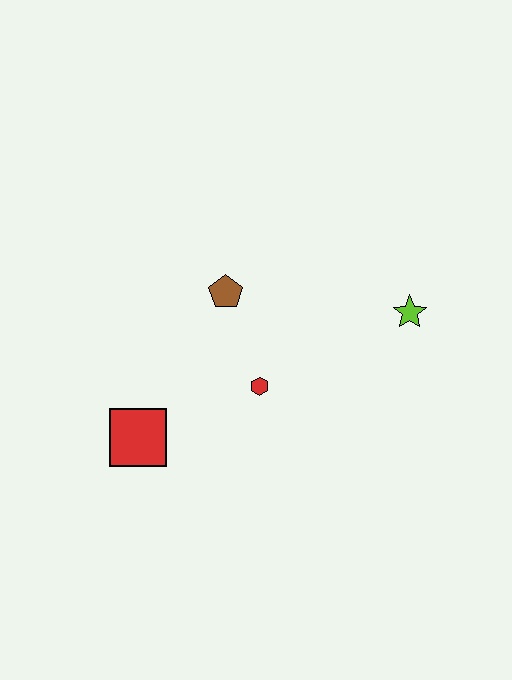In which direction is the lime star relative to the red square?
The lime star is to the right of the red square.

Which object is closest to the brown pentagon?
The red hexagon is closest to the brown pentagon.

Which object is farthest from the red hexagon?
The lime star is farthest from the red hexagon.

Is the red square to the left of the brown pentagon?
Yes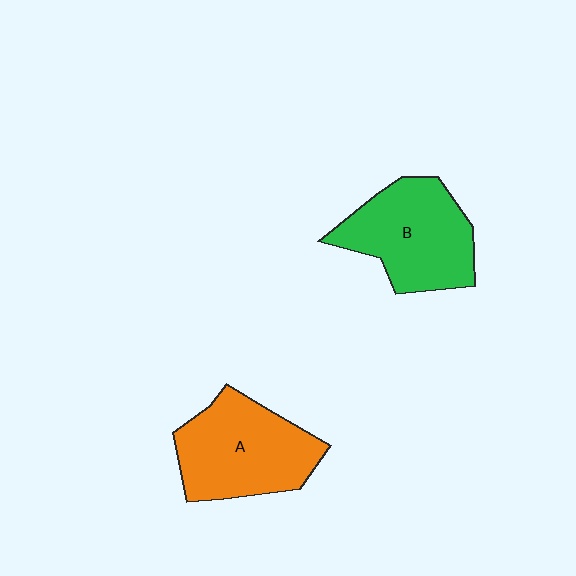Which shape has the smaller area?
Shape B (green).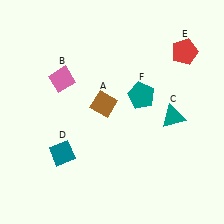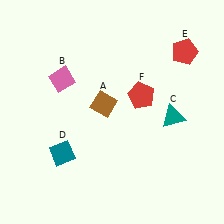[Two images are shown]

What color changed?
The pentagon (F) changed from teal in Image 1 to red in Image 2.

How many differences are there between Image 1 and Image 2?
There is 1 difference between the two images.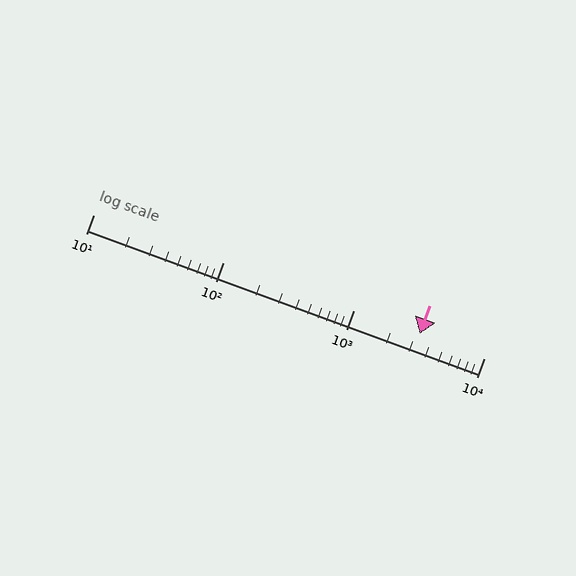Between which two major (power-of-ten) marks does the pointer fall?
The pointer is between 1000 and 10000.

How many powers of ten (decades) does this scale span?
The scale spans 3 decades, from 10 to 10000.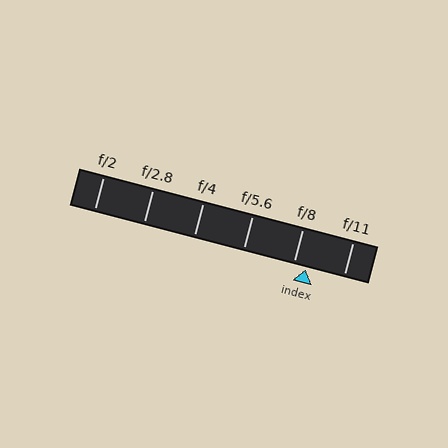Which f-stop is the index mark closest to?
The index mark is closest to f/8.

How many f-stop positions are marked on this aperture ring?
There are 6 f-stop positions marked.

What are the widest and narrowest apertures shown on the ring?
The widest aperture shown is f/2 and the narrowest is f/11.